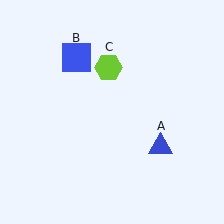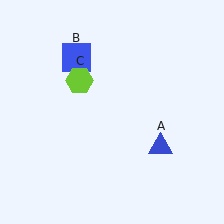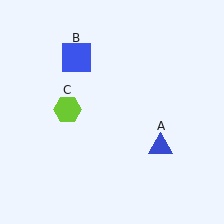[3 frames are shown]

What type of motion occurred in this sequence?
The lime hexagon (object C) rotated counterclockwise around the center of the scene.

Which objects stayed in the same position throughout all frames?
Blue triangle (object A) and blue square (object B) remained stationary.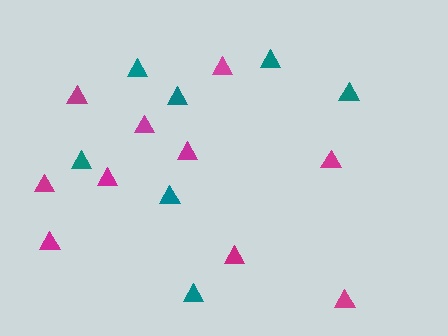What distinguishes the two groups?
There are 2 groups: one group of teal triangles (7) and one group of magenta triangles (10).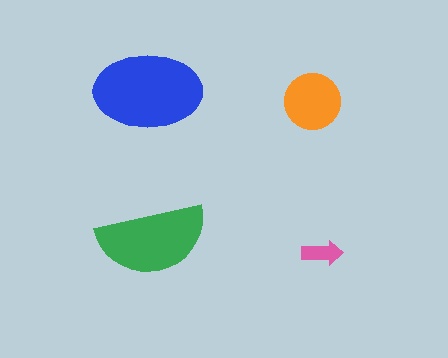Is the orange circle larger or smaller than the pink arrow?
Larger.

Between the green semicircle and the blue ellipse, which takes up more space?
The blue ellipse.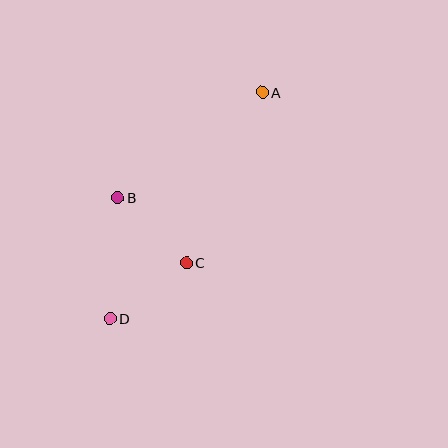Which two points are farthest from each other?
Points A and D are farthest from each other.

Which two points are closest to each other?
Points B and C are closest to each other.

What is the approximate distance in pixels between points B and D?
The distance between B and D is approximately 121 pixels.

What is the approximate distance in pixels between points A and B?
The distance between A and B is approximately 178 pixels.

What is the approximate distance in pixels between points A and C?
The distance between A and C is approximately 186 pixels.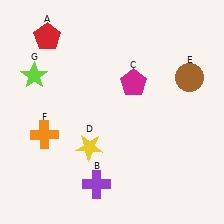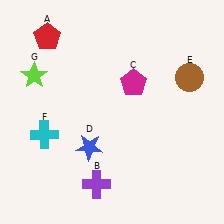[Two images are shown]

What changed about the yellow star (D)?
In Image 1, D is yellow. In Image 2, it changed to blue.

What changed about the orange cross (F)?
In Image 1, F is orange. In Image 2, it changed to cyan.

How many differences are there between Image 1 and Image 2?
There are 2 differences between the two images.